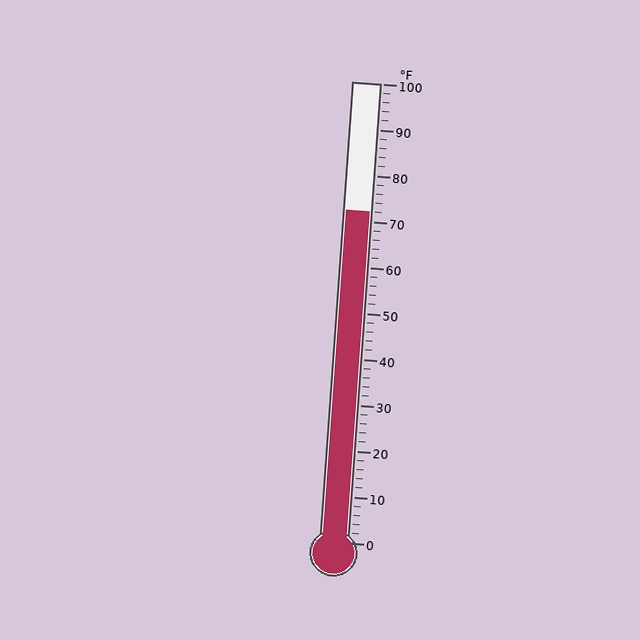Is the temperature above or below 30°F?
The temperature is above 30°F.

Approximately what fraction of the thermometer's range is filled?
The thermometer is filled to approximately 70% of its range.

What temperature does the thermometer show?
The thermometer shows approximately 72°F.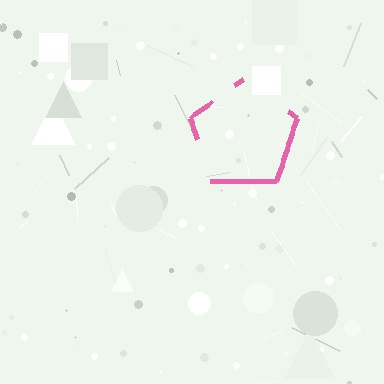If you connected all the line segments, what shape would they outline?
They would outline a pentagon.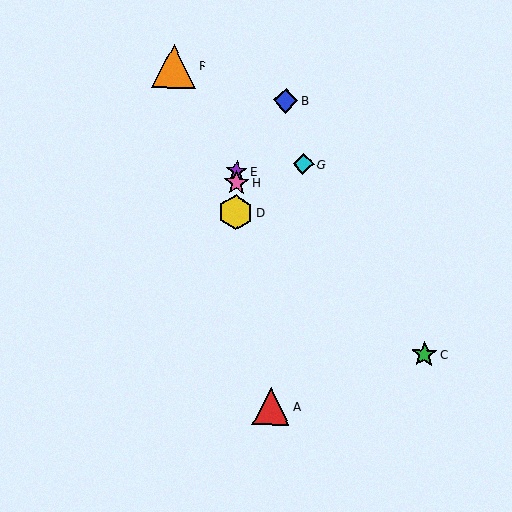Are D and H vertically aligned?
Yes, both are at x≈236.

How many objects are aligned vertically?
3 objects (D, E, H) are aligned vertically.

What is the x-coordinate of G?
Object G is at x≈303.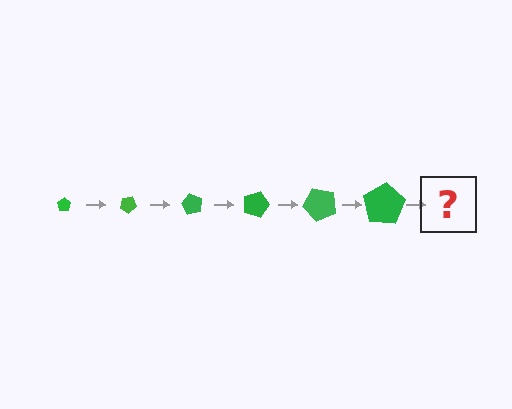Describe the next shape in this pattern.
It should be a pentagon, larger than the previous one and rotated 180 degrees from the start.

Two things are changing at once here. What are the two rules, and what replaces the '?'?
The two rules are that the pentagon grows larger each step and it rotates 30 degrees each step. The '?' should be a pentagon, larger than the previous one and rotated 180 degrees from the start.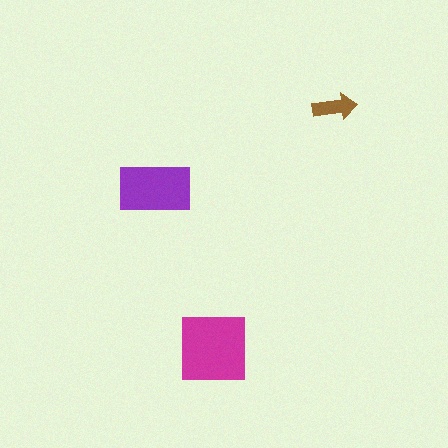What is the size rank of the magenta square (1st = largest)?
1st.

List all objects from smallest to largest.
The brown arrow, the purple rectangle, the magenta square.